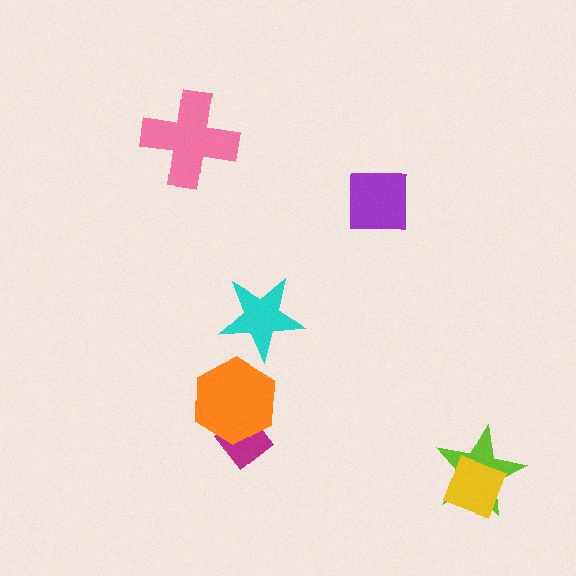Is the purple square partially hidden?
No, no other shape covers it.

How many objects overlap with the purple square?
0 objects overlap with the purple square.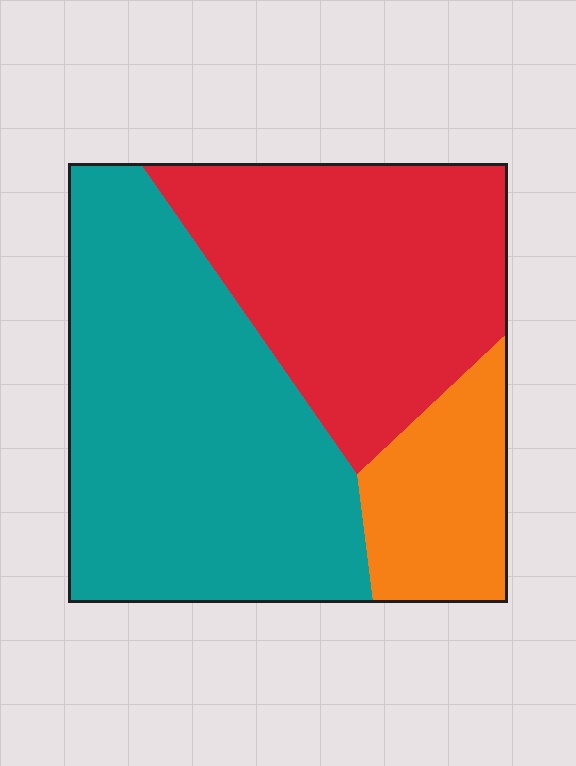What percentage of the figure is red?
Red takes up about three eighths (3/8) of the figure.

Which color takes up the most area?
Teal, at roughly 50%.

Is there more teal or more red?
Teal.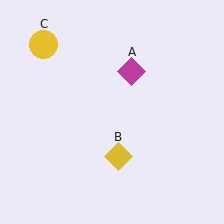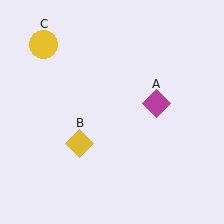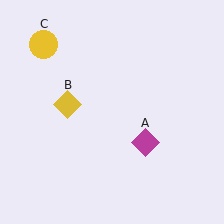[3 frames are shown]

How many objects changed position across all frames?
2 objects changed position: magenta diamond (object A), yellow diamond (object B).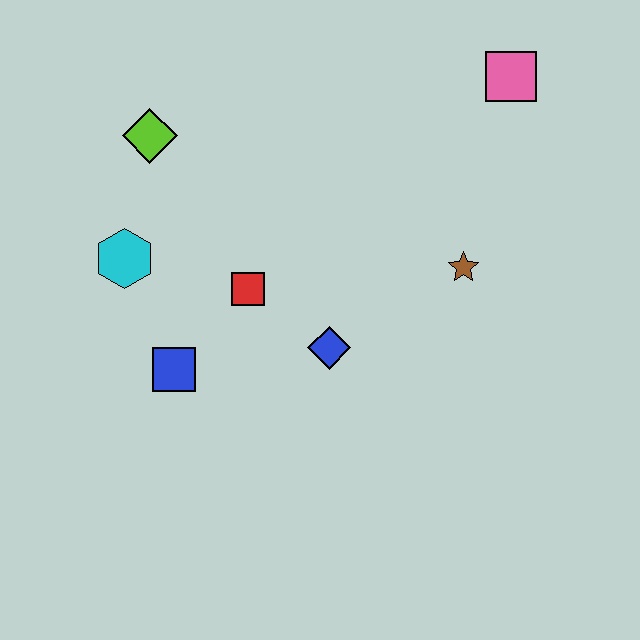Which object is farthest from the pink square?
The blue square is farthest from the pink square.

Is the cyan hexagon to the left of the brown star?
Yes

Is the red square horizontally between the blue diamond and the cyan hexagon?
Yes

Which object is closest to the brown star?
The blue diamond is closest to the brown star.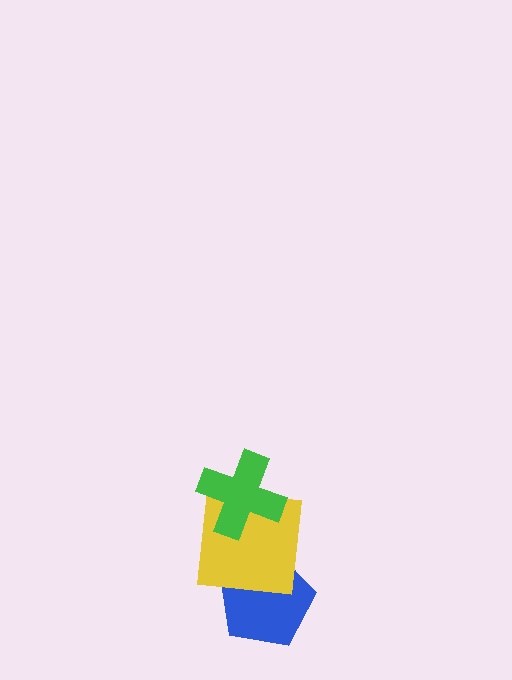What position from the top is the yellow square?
The yellow square is 2nd from the top.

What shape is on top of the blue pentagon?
The yellow square is on top of the blue pentagon.